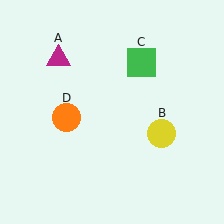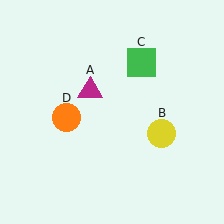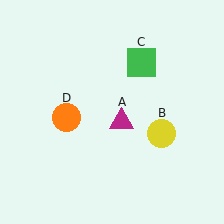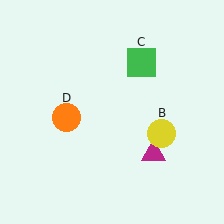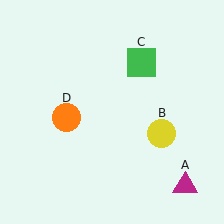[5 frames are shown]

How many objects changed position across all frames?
1 object changed position: magenta triangle (object A).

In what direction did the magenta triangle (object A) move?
The magenta triangle (object A) moved down and to the right.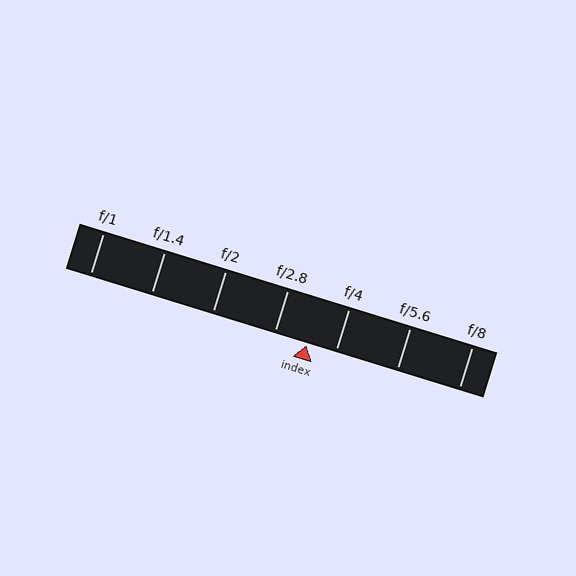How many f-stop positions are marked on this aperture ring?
There are 7 f-stop positions marked.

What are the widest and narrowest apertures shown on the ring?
The widest aperture shown is f/1 and the narrowest is f/8.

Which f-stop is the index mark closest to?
The index mark is closest to f/4.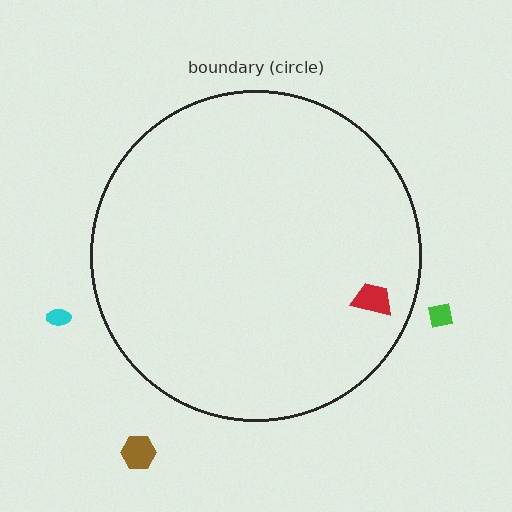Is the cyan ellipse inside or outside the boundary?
Outside.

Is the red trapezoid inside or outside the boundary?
Inside.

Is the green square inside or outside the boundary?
Outside.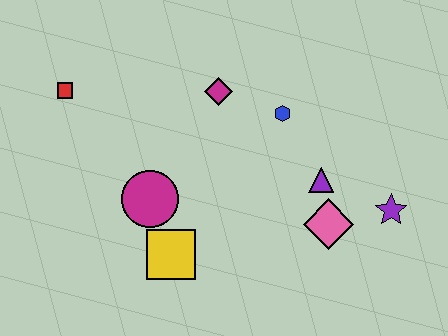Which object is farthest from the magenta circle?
The purple star is farthest from the magenta circle.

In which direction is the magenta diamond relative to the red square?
The magenta diamond is to the right of the red square.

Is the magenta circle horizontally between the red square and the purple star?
Yes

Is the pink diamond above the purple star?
No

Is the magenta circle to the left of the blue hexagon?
Yes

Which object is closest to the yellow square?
The magenta circle is closest to the yellow square.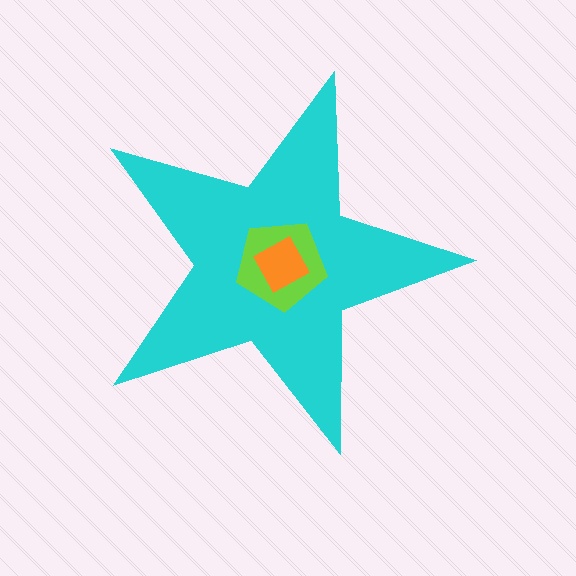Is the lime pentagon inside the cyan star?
Yes.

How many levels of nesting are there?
3.